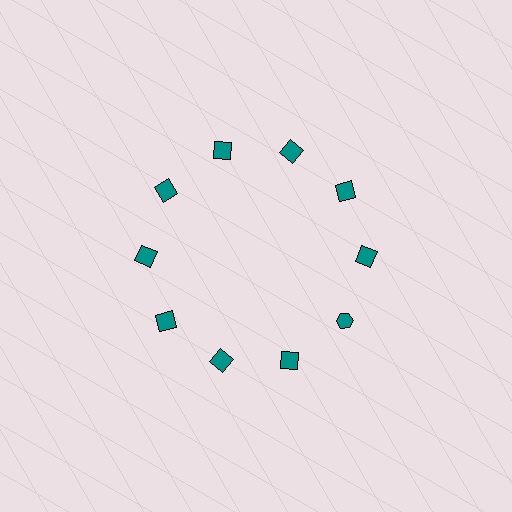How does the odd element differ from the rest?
It has a different shape: hexagon instead of square.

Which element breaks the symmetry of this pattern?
The teal hexagon at roughly the 4 o'clock position breaks the symmetry. All other shapes are teal squares.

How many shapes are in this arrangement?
There are 10 shapes arranged in a ring pattern.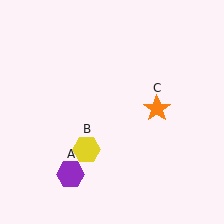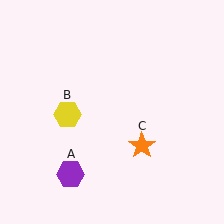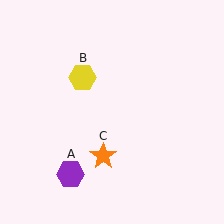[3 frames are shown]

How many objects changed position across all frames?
2 objects changed position: yellow hexagon (object B), orange star (object C).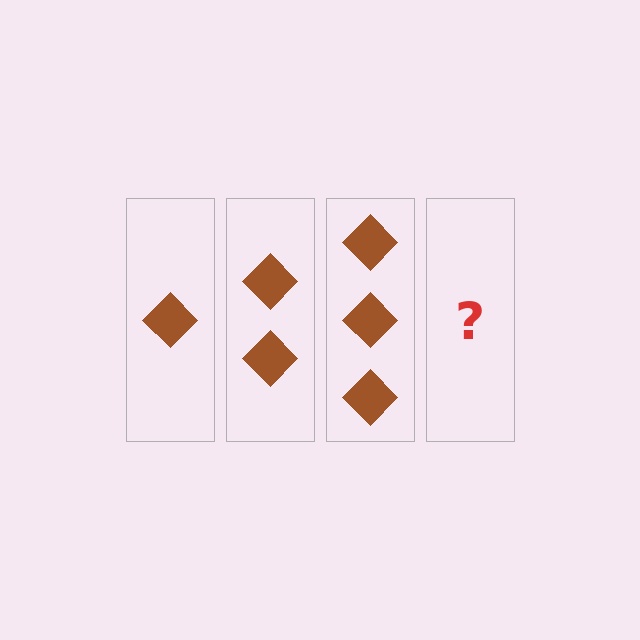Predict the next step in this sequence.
The next step is 4 diamonds.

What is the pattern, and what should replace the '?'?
The pattern is that each step adds one more diamond. The '?' should be 4 diamonds.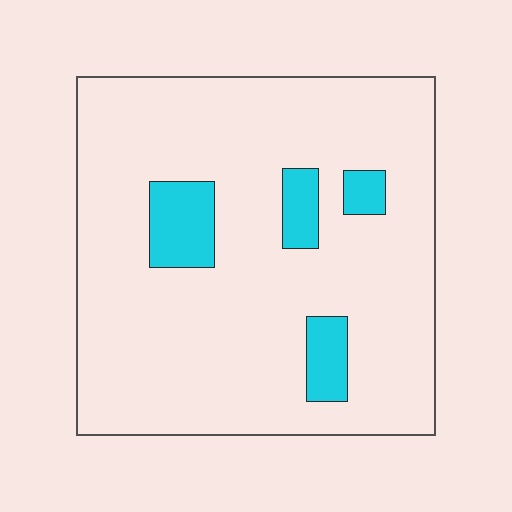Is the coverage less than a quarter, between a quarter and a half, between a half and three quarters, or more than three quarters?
Less than a quarter.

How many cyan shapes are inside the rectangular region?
4.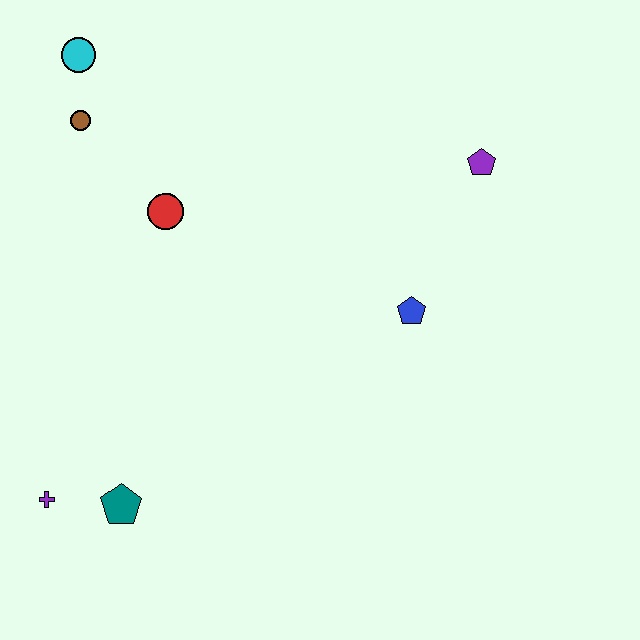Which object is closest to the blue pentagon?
The purple pentagon is closest to the blue pentagon.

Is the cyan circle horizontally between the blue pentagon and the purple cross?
Yes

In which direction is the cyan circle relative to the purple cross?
The cyan circle is above the purple cross.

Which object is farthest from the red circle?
The purple pentagon is farthest from the red circle.